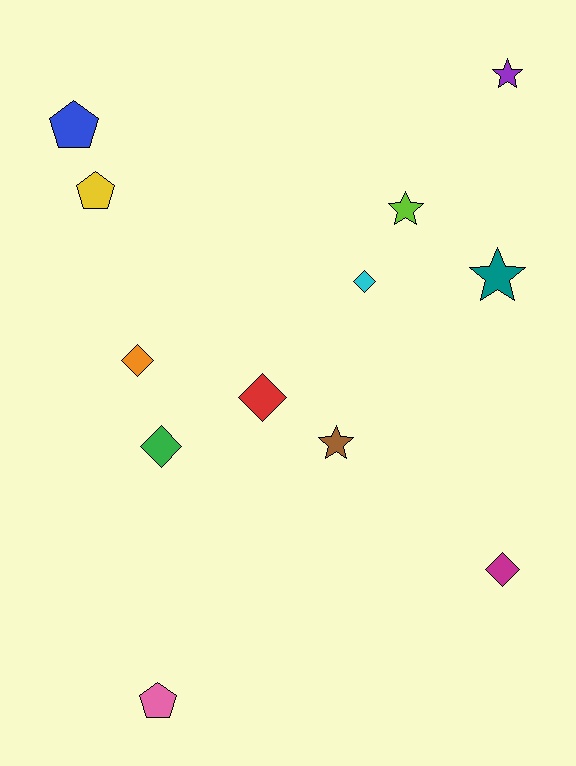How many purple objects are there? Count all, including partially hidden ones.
There is 1 purple object.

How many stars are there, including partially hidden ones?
There are 4 stars.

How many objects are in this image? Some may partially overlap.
There are 12 objects.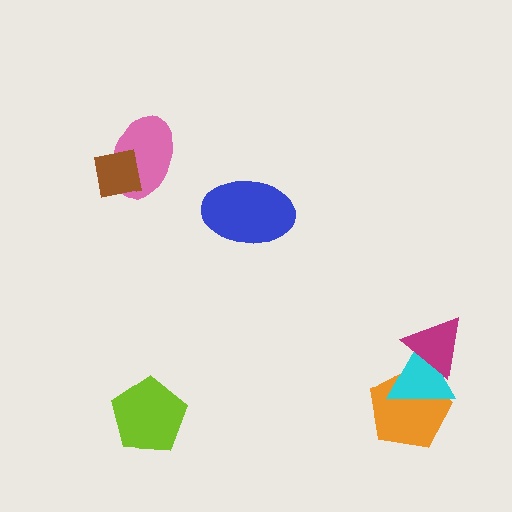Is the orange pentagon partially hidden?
Yes, it is partially covered by another shape.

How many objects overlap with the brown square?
1 object overlaps with the brown square.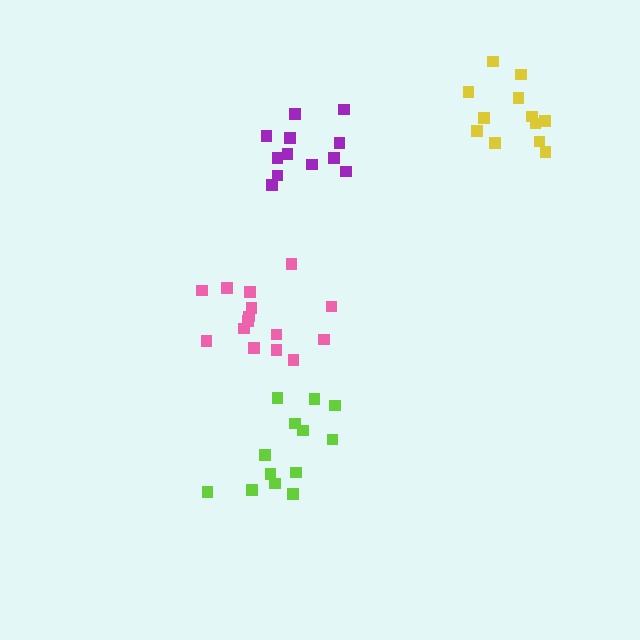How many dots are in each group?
Group 1: 13 dots, Group 2: 12 dots, Group 3: 15 dots, Group 4: 12 dots (52 total).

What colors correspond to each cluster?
The clusters are colored: lime, yellow, pink, purple.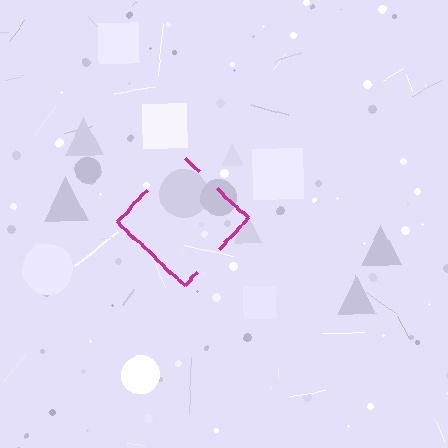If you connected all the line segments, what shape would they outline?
They would outline a diamond.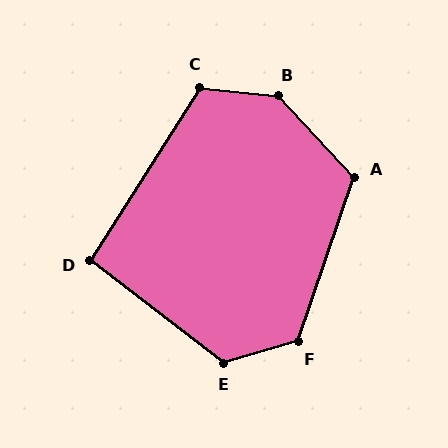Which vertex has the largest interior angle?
B, at approximately 140 degrees.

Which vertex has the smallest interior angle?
D, at approximately 95 degrees.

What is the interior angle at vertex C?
Approximately 116 degrees (obtuse).